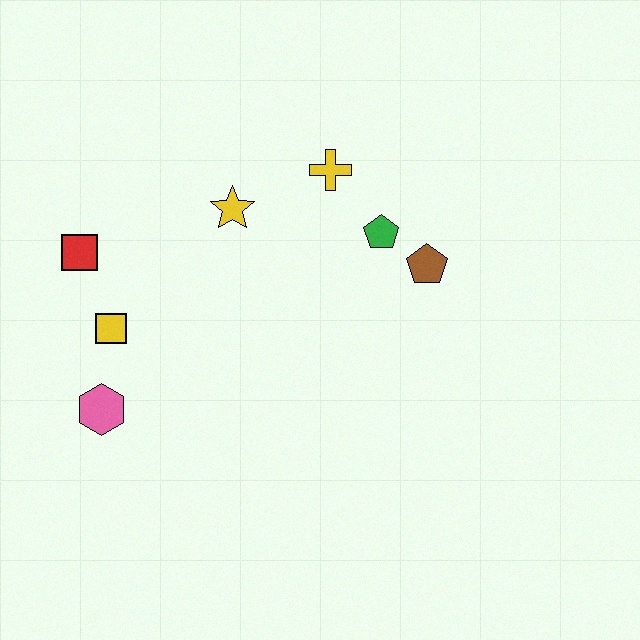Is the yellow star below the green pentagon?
No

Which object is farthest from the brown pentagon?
The pink hexagon is farthest from the brown pentagon.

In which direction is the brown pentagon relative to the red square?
The brown pentagon is to the right of the red square.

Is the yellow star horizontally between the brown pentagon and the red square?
Yes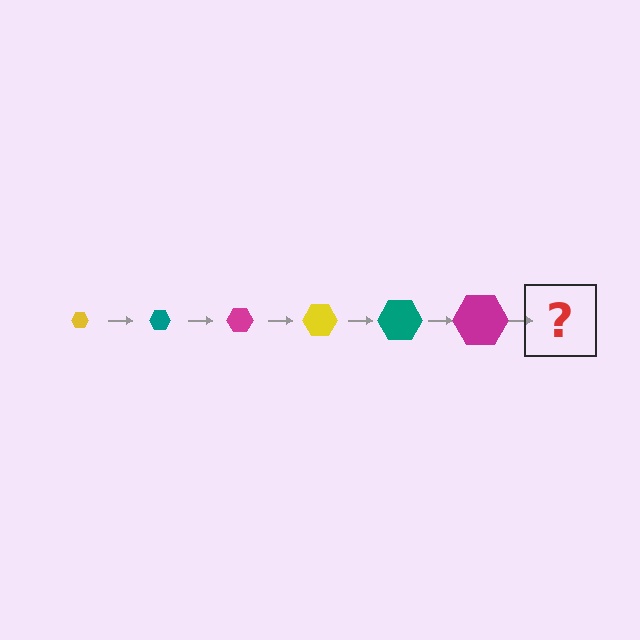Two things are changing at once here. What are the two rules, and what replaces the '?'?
The two rules are that the hexagon grows larger each step and the color cycles through yellow, teal, and magenta. The '?' should be a yellow hexagon, larger than the previous one.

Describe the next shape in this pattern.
It should be a yellow hexagon, larger than the previous one.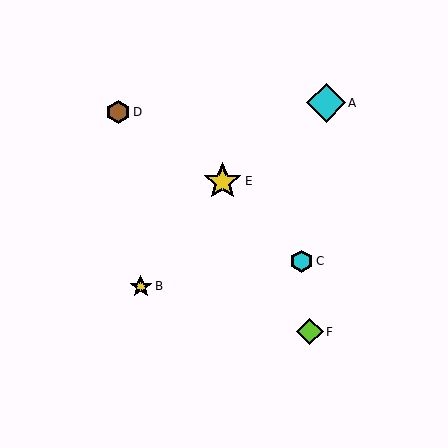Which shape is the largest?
The cyan diamond (labeled A) is the largest.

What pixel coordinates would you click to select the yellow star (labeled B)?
Click at (141, 287) to select the yellow star B.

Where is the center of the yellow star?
The center of the yellow star is at (141, 287).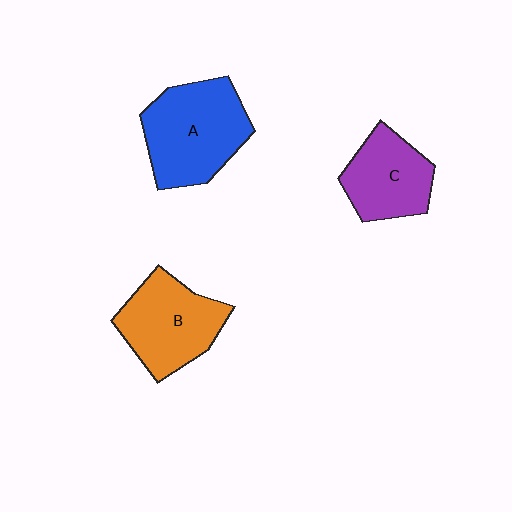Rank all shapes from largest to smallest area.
From largest to smallest: A (blue), B (orange), C (purple).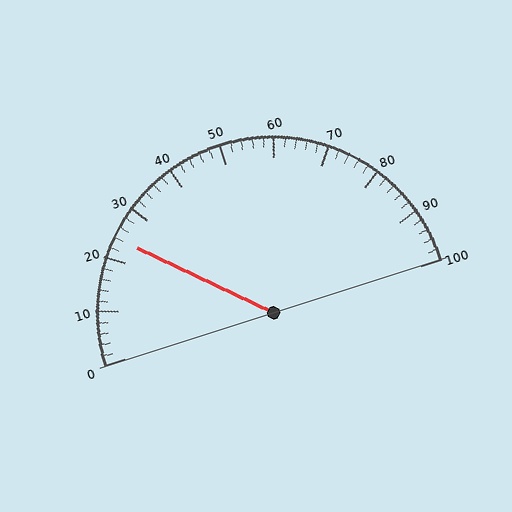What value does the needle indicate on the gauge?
The needle indicates approximately 24.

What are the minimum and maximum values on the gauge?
The gauge ranges from 0 to 100.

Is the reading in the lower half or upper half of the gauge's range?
The reading is in the lower half of the range (0 to 100).